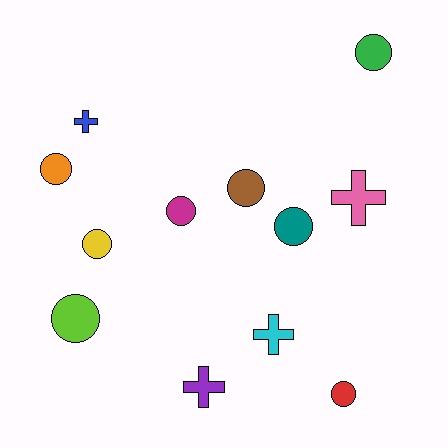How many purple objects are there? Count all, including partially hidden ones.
There is 1 purple object.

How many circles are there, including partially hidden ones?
There are 8 circles.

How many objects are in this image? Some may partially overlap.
There are 12 objects.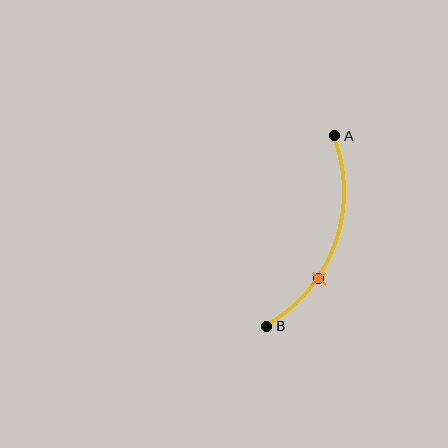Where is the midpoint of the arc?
The arc midpoint is the point on the curve farthest from the straight line joining A and B. It sits to the right of that line.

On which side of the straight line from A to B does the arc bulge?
The arc bulges to the right of the straight line connecting A and B.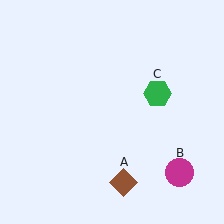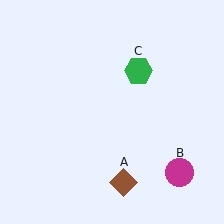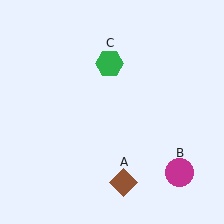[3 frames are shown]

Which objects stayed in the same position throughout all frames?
Brown diamond (object A) and magenta circle (object B) remained stationary.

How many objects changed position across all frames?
1 object changed position: green hexagon (object C).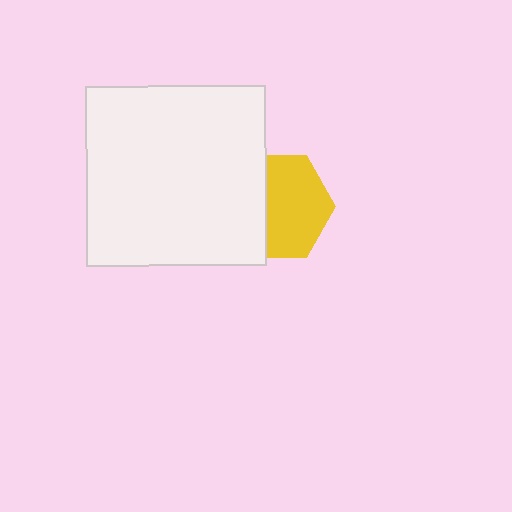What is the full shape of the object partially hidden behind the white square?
The partially hidden object is a yellow hexagon.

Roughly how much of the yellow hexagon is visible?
About half of it is visible (roughly 60%).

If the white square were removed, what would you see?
You would see the complete yellow hexagon.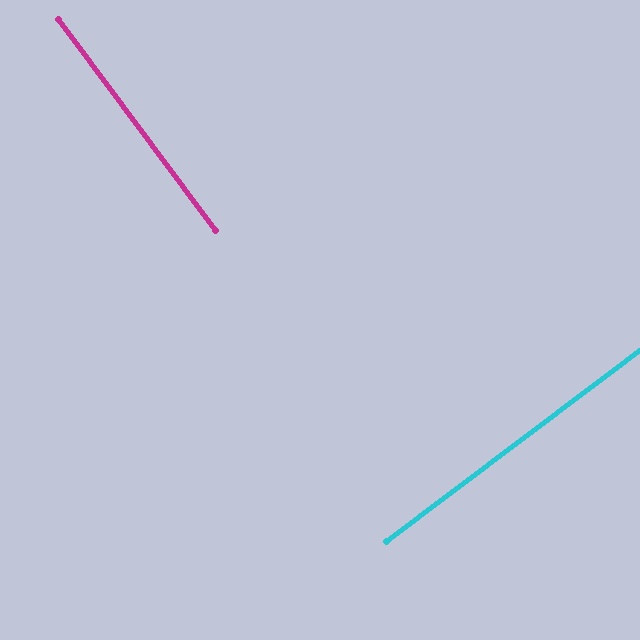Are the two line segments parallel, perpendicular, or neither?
Perpendicular — they meet at approximately 90°.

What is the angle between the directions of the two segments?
Approximately 90 degrees.